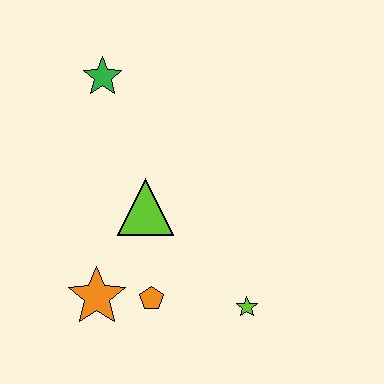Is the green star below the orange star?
No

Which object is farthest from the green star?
The lime star is farthest from the green star.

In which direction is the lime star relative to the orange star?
The lime star is to the right of the orange star.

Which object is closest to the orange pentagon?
The orange star is closest to the orange pentagon.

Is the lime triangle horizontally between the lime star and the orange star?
Yes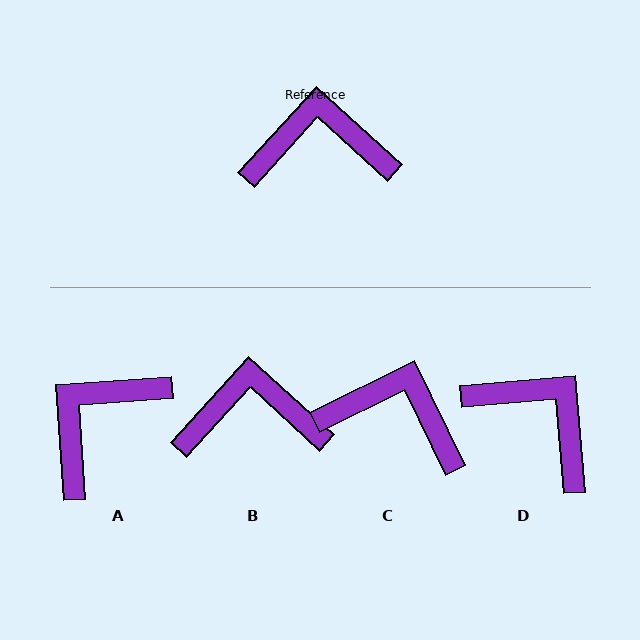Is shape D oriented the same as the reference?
No, it is off by about 43 degrees.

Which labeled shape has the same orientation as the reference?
B.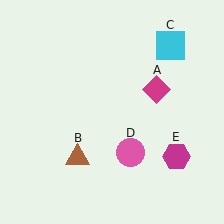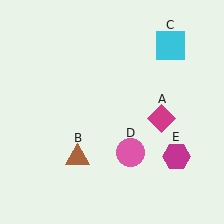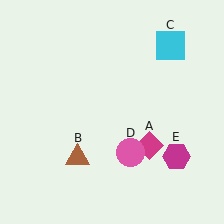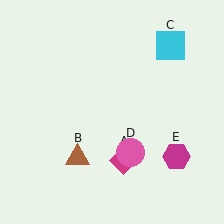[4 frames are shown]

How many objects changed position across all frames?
1 object changed position: magenta diamond (object A).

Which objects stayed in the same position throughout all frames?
Brown triangle (object B) and cyan square (object C) and pink circle (object D) and magenta hexagon (object E) remained stationary.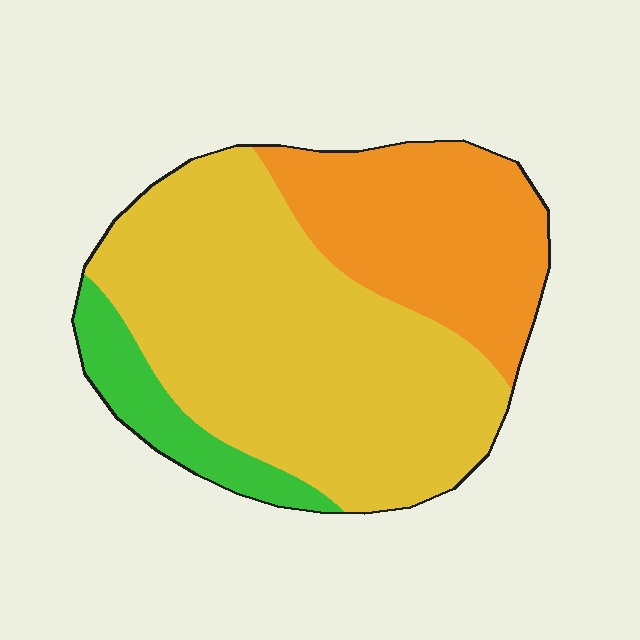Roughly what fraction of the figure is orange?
Orange takes up between a sixth and a third of the figure.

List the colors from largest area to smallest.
From largest to smallest: yellow, orange, green.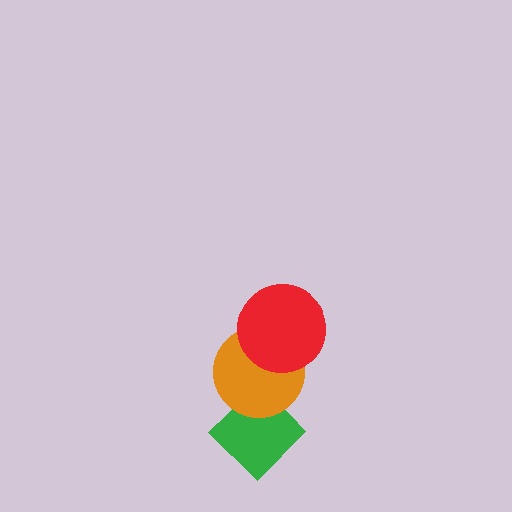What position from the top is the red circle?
The red circle is 1st from the top.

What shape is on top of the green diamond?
The orange circle is on top of the green diamond.